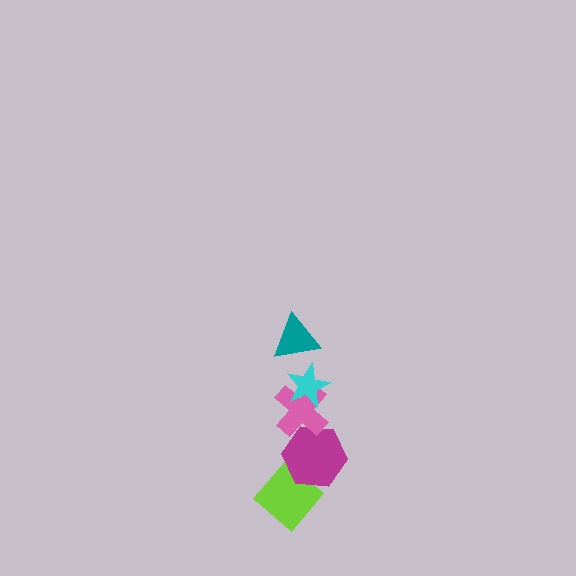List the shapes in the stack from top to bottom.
From top to bottom: the teal triangle, the cyan star, the pink cross, the magenta hexagon, the lime diamond.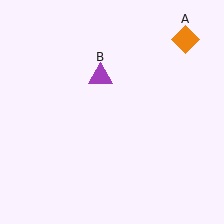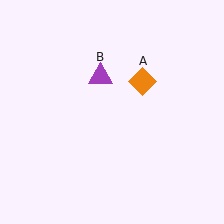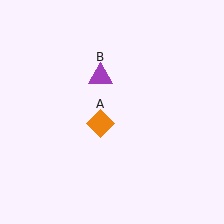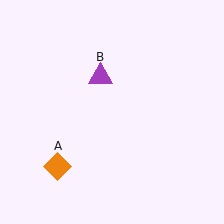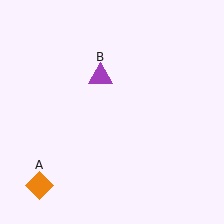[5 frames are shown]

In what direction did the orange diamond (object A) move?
The orange diamond (object A) moved down and to the left.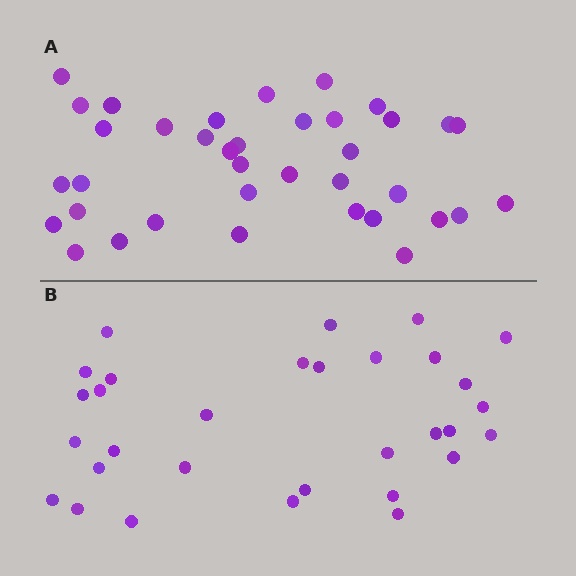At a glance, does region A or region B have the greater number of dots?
Region A (the top region) has more dots.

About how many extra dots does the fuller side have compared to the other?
Region A has about 6 more dots than region B.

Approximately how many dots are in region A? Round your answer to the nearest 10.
About 40 dots. (The exact count is 37, which rounds to 40.)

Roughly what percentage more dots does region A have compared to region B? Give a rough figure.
About 20% more.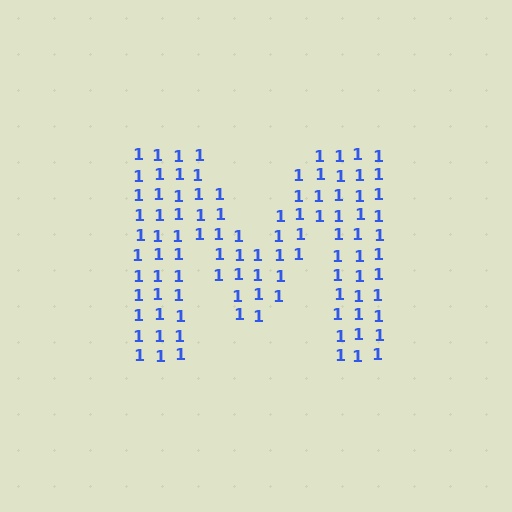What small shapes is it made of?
It is made of small digit 1's.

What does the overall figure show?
The overall figure shows the letter M.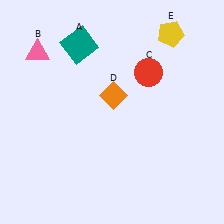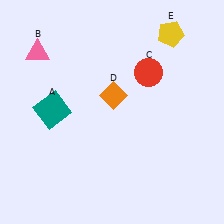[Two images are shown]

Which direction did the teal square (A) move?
The teal square (A) moved down.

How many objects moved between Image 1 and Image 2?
1 object moved between the two images.